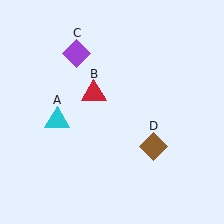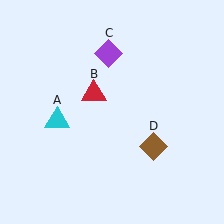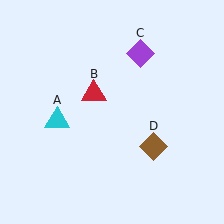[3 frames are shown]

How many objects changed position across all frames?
1 object changed position: purple diamond (object C).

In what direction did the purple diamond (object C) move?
The purple diamond (object C) moved right.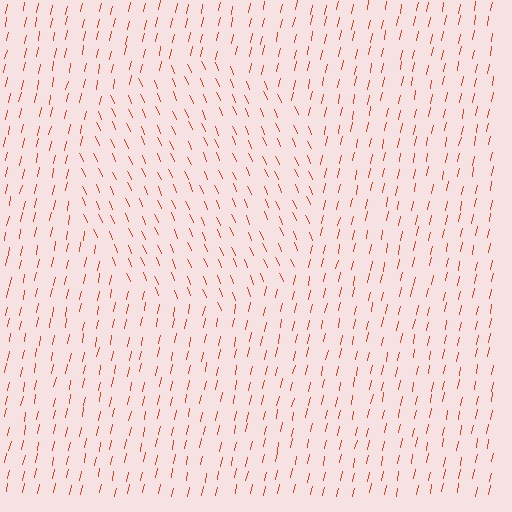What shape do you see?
I see a circle.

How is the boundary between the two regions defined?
The boundary is defined purely by a change in line orientation (approximately 35 degrees difference). All lines are the same color and thickness.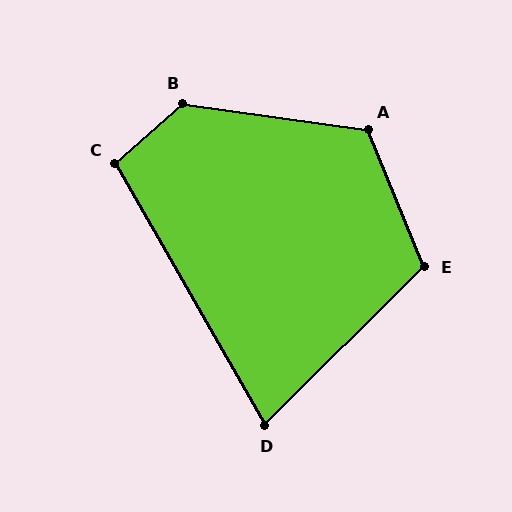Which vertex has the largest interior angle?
B, at approximately 131 degrees.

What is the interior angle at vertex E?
Approximately 112 degrees (obtuse).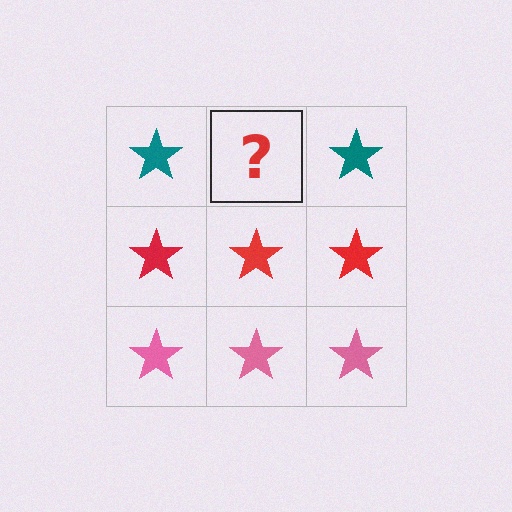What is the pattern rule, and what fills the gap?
The rule is that each row has a consistent color. The gap should be filled with a teal star.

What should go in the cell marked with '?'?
The missing cell should contain a teal star.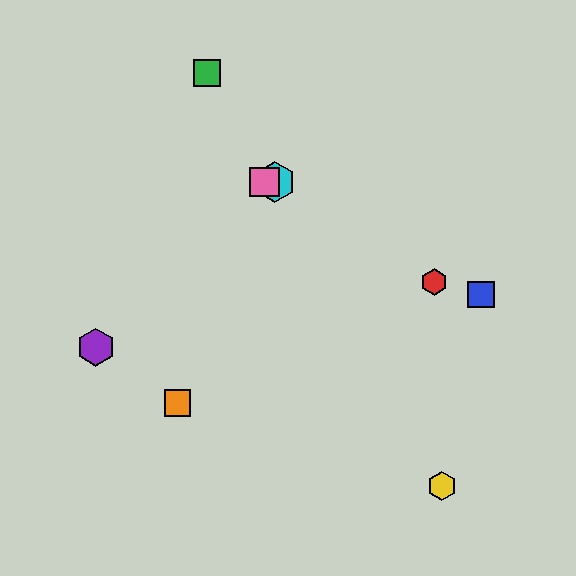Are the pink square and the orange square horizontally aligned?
No, the pink square is at y≈182 and the orange square is at y≈403.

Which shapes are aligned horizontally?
The cyan hexagon, the pink square are aligned horizontally.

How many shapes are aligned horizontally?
2 shapes (the cyan hexagon, the pink square) are aligned horizontally.